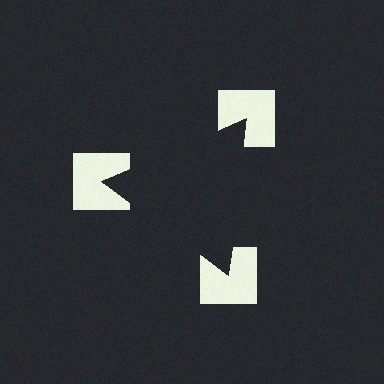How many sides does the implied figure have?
3 sides.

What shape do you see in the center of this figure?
An illusory triangle — its edges are inferred from the aligned wedge cuts in the notched squares, not physically drawn.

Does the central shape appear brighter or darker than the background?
It typically appears slightly darker than the background, even though no actual brightness change is drawn.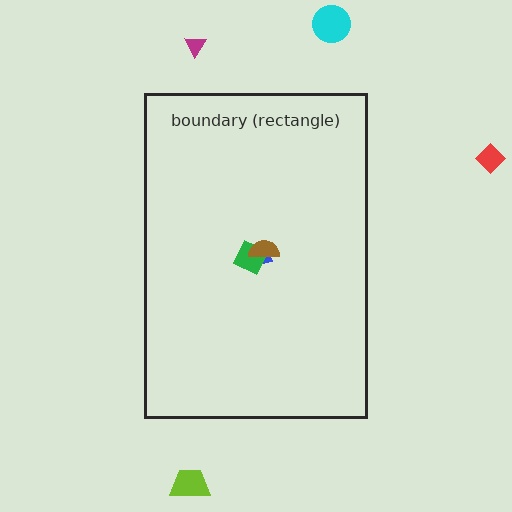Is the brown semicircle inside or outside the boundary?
Inside.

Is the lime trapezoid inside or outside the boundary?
Outside.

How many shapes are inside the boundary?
3 inside, 4 outside.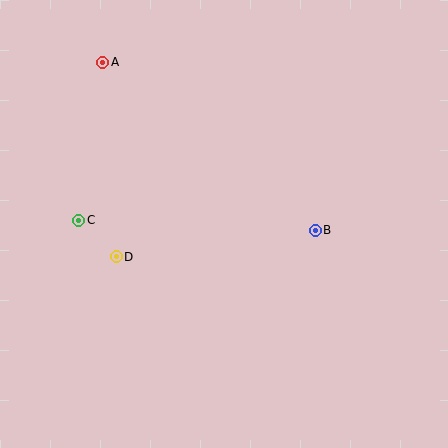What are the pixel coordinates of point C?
Point C is at (79, 220).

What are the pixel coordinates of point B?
Point B is at (315, 230).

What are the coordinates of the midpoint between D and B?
The midpoint between D and B is at (216, 243).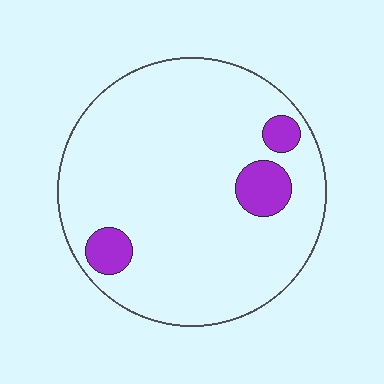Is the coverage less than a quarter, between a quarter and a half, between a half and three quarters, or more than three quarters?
Less than a quarter.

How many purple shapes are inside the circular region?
3.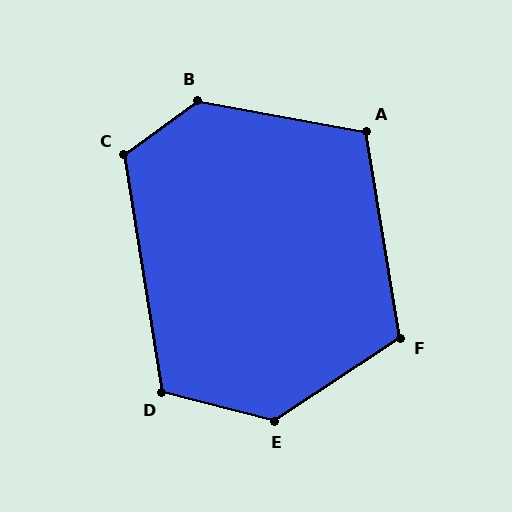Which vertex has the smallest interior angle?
A, at approximately 110 degrees.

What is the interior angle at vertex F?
Approximately 114 degrees (obtuse).